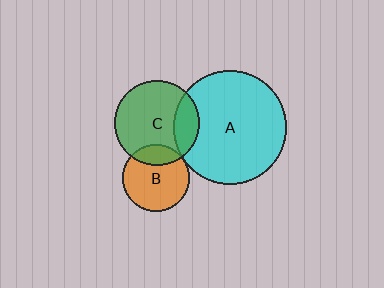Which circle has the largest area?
Circle A (cyan).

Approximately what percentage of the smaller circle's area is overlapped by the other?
Approximately 20%.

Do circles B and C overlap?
Yes.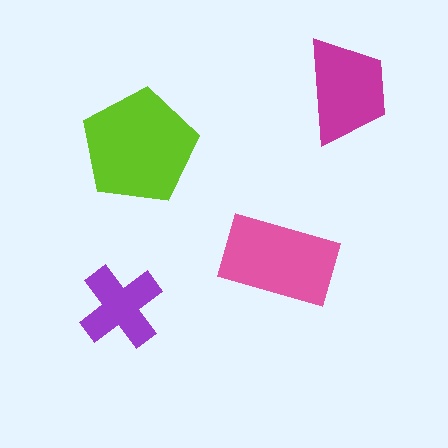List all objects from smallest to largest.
The purple cross, the magenta trapezoid, the pink rectangle, the lime pentagon.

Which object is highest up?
The magenta trapezoid is topmost.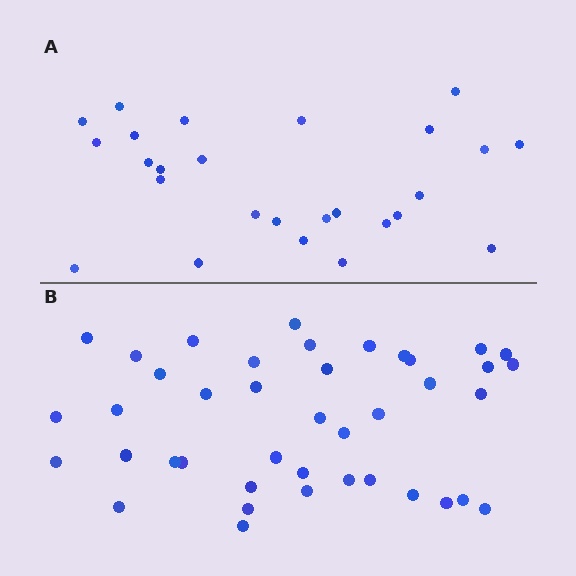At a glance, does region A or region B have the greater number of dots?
Region B (the bottom region) has more dots.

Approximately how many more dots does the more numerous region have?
Region B has approximately 15 more dots than region A.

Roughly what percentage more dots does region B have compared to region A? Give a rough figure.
About 60% more.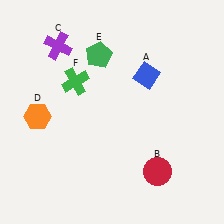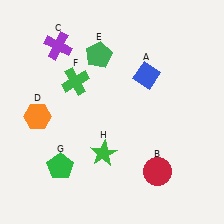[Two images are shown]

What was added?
A green pentagon (G), a green star (H) were added in Image 2.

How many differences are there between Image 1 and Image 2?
There are 2 differences between the two images.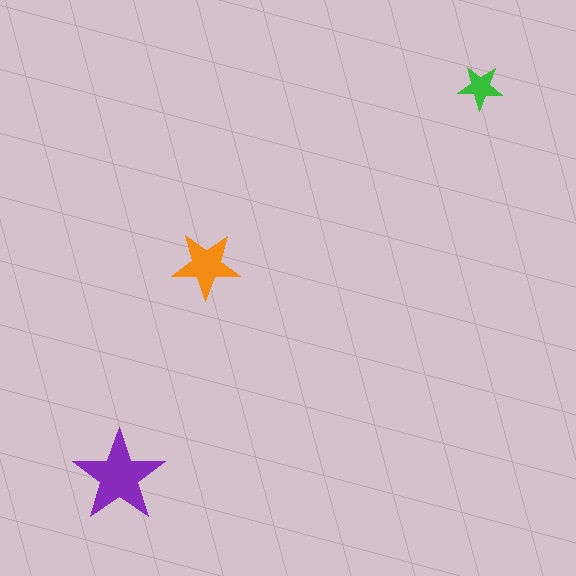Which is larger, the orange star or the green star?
The orange one.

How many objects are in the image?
There are 3 objects in the image.